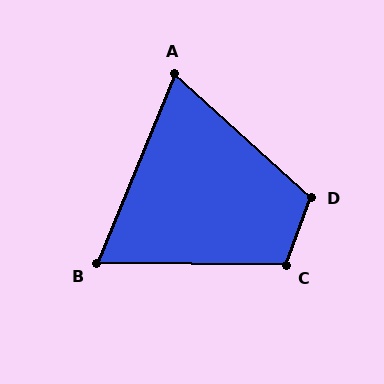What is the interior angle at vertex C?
Approximately 110 degrees (obtuse).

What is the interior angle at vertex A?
Approximately 70 degrees (acute).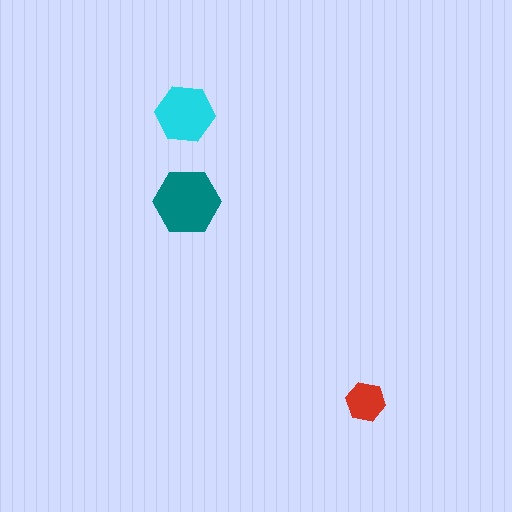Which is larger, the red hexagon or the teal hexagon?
The teal one.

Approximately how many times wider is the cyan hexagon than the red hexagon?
About 1.5 times wider.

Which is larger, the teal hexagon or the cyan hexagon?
The teal one.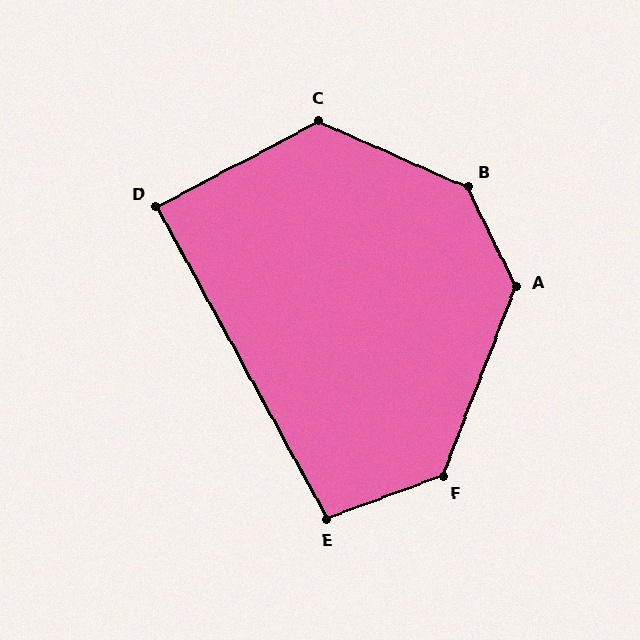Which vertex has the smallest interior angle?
D, at approximately 89 degrees.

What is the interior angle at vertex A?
Approximately 133 degrees (obtuse).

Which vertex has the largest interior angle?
B, at approximately 140 degrees.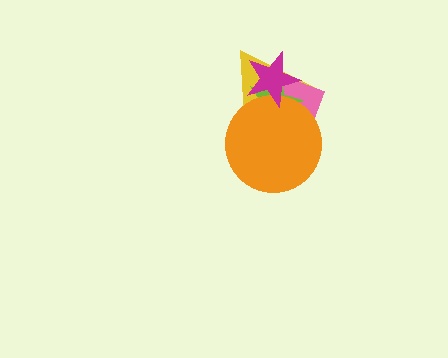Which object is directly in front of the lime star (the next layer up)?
The orange circle is directly in front of the lime star.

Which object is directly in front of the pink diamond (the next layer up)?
The lime star is directly in front of the pink diamond.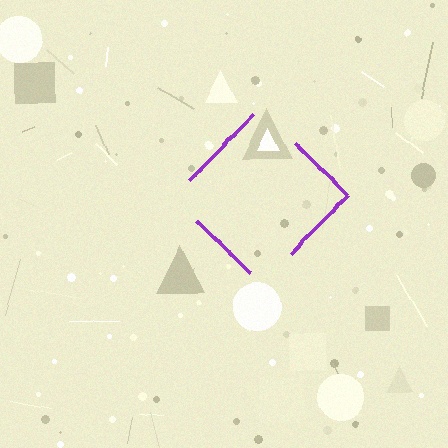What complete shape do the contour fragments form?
The contour fragments form a diamond.